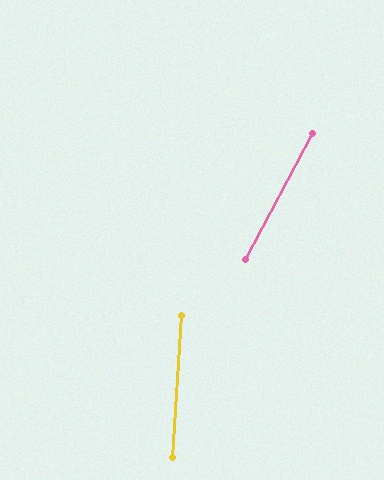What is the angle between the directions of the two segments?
Approximately 25 degrees.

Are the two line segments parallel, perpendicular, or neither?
Neither parallel nor perpendicular — they differ by about 25°.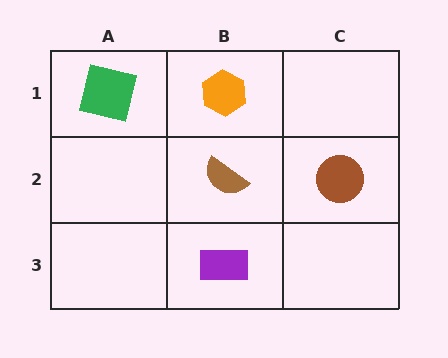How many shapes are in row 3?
1 shape.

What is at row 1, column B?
An orange hexagon.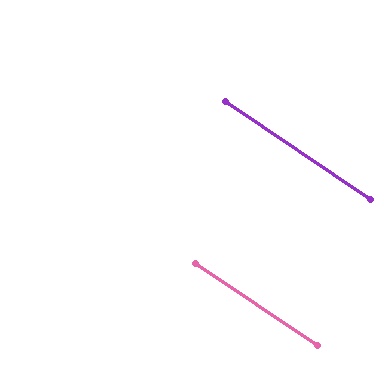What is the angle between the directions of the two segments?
Approximately 0 degrees.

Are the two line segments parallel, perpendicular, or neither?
Parallel — their directions differ by only 0.0°.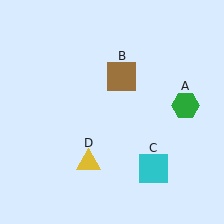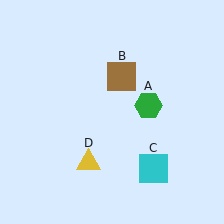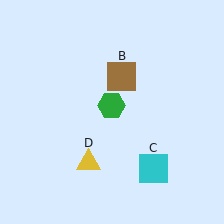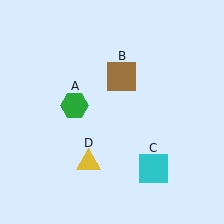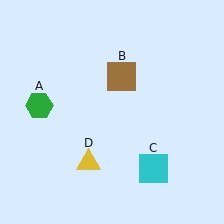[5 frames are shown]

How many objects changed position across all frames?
1 object changed position: green hexagon (object A).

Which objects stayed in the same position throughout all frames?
Brown square (object B) and cyan square (object C) and yellow triangle (object D) remained stationary.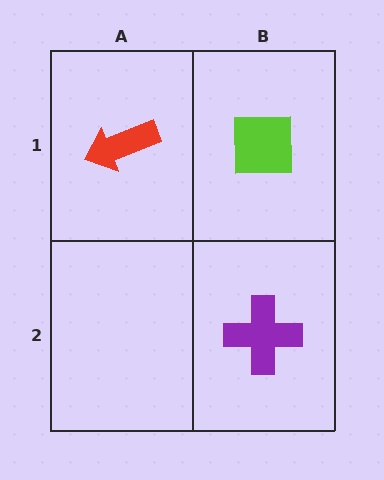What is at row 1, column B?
A lime square.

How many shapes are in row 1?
2 shapes.